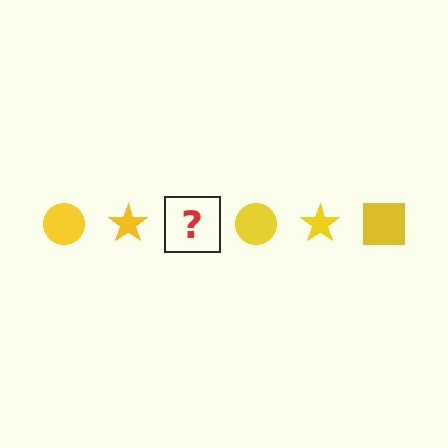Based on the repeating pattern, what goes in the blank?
The blank should be a yellow square.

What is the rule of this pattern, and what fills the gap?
The rule is that the pattern cycles through circle, star, square shapes in yellow. The gap should be filled with a yellow square.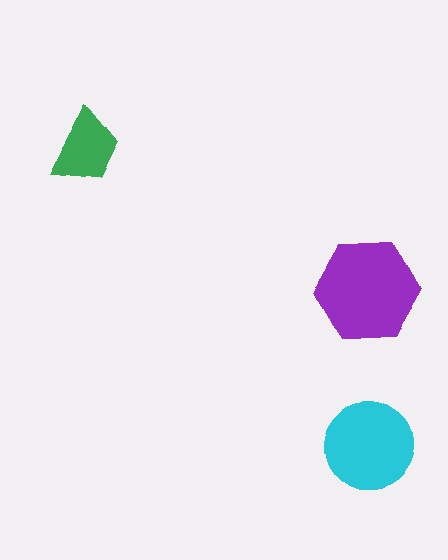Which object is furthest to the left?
The green trapezoid is leftmost.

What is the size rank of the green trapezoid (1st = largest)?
3rd.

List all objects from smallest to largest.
The green trapezoid, the cyan circle, the purple hexagon.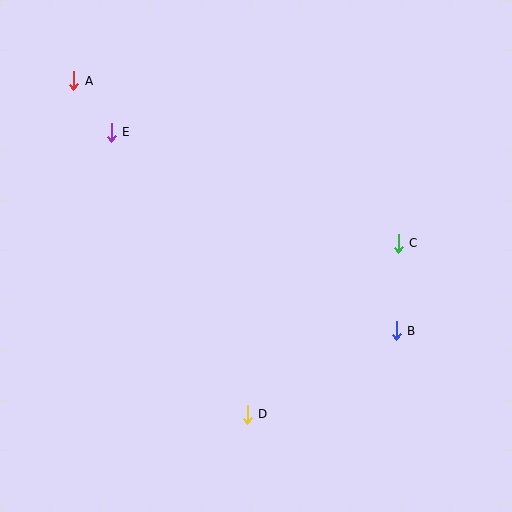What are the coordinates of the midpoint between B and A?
The midpoint between B and A is at (235, 206).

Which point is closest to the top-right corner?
Point C is closest to the top-right corner.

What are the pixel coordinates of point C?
Point C is at (398, 243).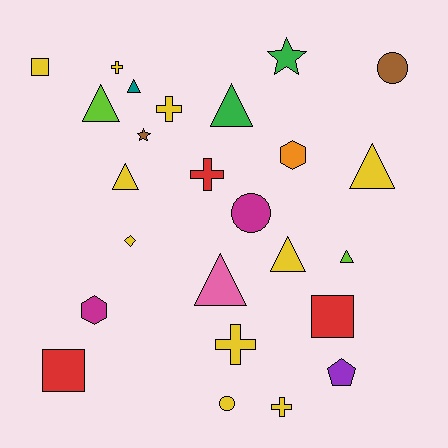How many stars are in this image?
There are 2 stars.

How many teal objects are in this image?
There is 1 teal object.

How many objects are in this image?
There are 25 objects.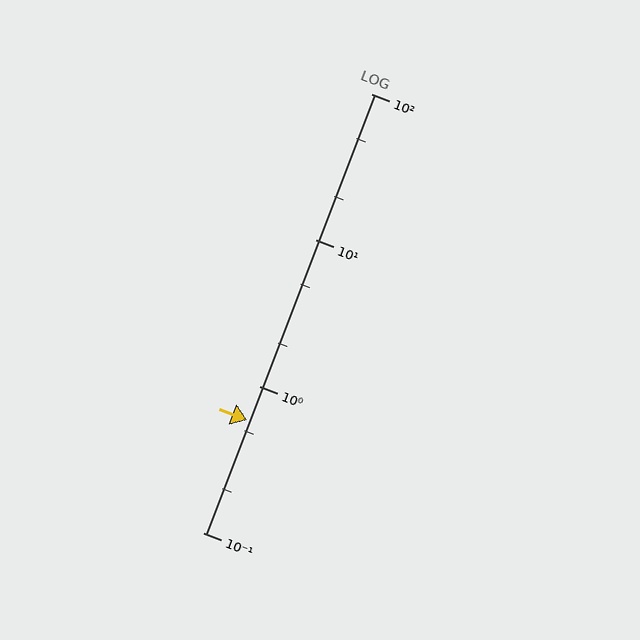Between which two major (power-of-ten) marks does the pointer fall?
The pointer is between 0.1 and 1.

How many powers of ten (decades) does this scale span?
The scale spans 3 decades, from 0.1 to 100.